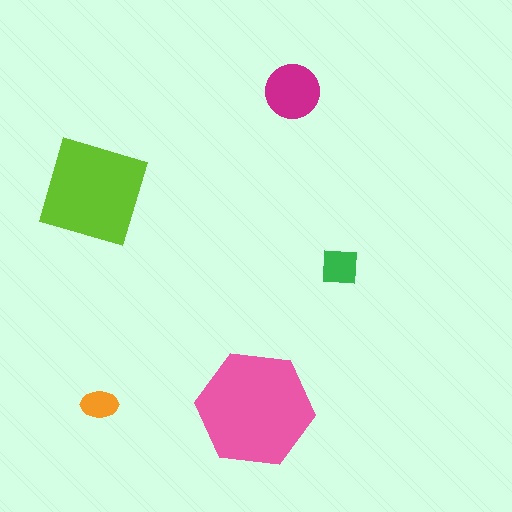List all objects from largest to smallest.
The pink hexagon, the lime square, the magenta circle, the green square, the orange ellipse.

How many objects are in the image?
There are 5 objects in the image.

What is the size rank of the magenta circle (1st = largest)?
3rd.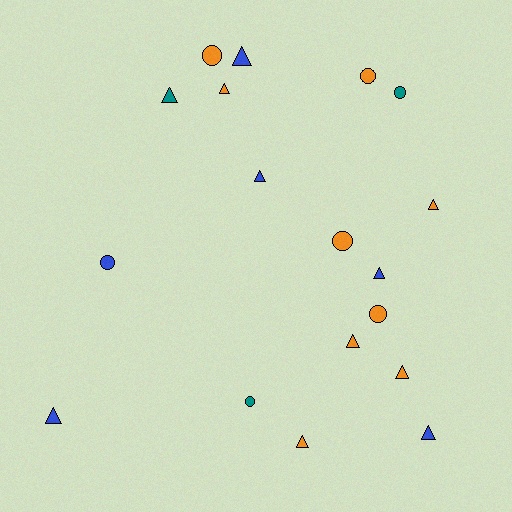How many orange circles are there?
There are 4 orange circles.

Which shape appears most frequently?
Triangle, with 11 objects.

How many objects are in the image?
There are 18 objects.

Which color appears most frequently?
Orange, with 9 objects.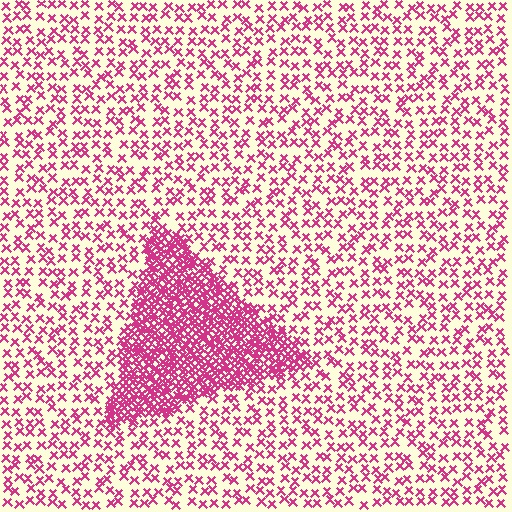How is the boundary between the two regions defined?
The boundary is defined by a change in element density (approximately 3.1x ratio). All elements are the same color, size, and shape.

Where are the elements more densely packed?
The elements are more densely packed inside the triangle boundary.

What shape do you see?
I see a triangle.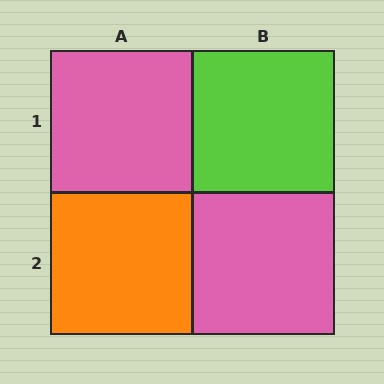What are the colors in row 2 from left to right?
Orange, pink.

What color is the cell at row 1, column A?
Pink.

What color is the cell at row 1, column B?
Lime.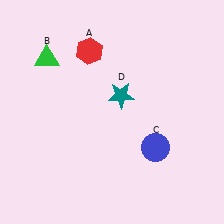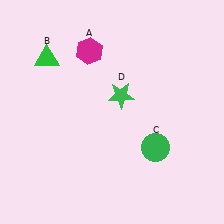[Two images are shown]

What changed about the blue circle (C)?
In Image 1, C is blue. In Image 2, it changed to green.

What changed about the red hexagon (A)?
In Image 1, A is red. In Image 2, it changed to magenta.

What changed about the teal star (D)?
In Image 1, D is teal. In Image 2, it changed to green.